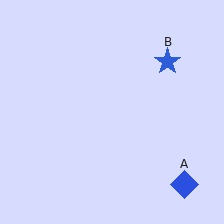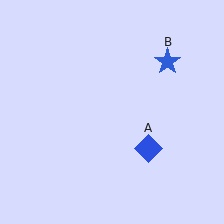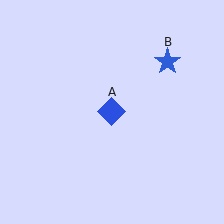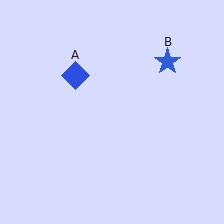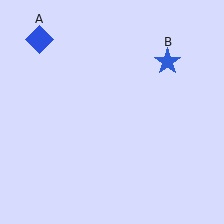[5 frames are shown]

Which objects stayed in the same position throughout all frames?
Blue star (object B) remained stationary.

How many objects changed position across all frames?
1 object changed position: blue diamond (object A).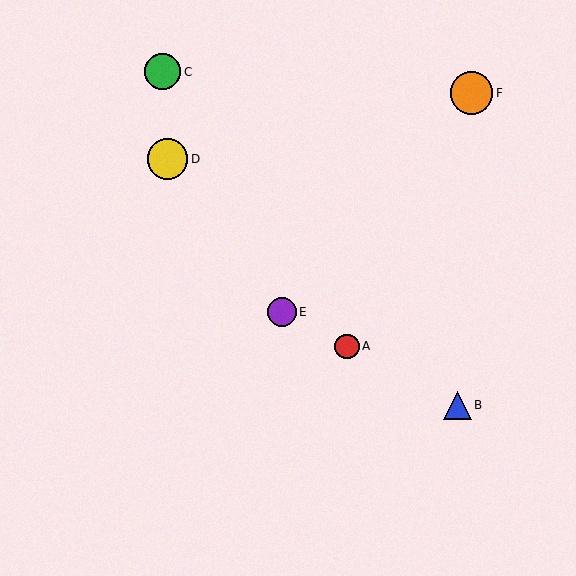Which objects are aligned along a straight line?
Objects A, B, E are aligned along a straight line.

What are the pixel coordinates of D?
Object D is at (167, 159).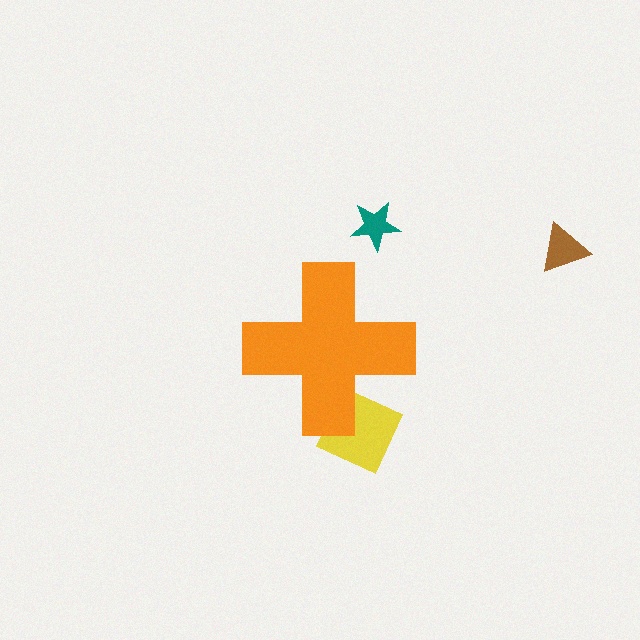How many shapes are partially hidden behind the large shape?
1 shape is partially hidden.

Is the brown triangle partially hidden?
No, the brown triangle is fully visible.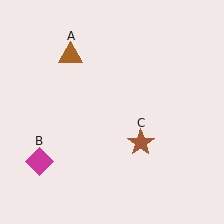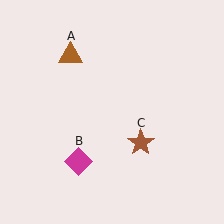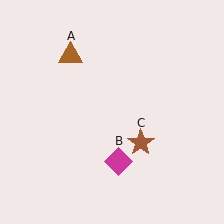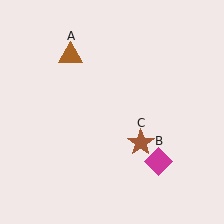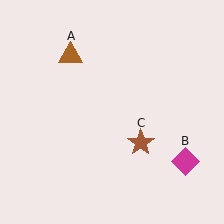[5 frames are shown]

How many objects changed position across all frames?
1 object changed position: magenta diamond (object B).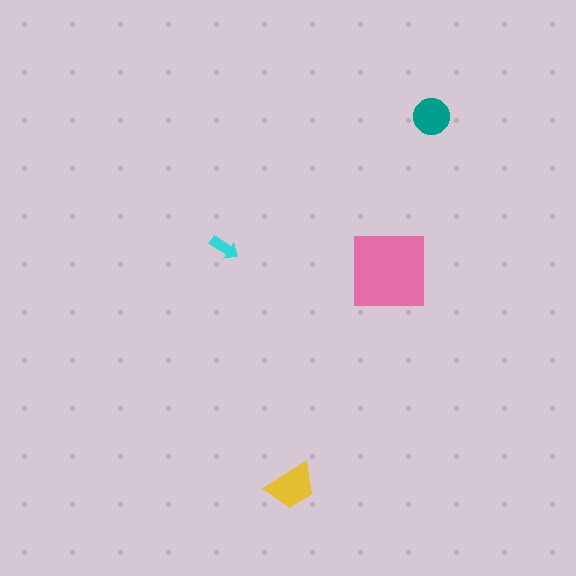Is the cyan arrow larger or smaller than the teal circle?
Smaller.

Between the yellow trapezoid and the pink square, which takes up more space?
The pink square.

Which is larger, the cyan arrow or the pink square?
The pink square.